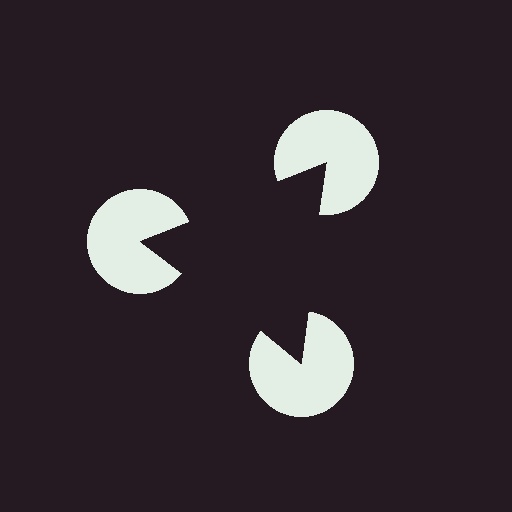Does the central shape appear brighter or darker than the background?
It typically appears slightly darker than the background, even though no actual brightness change is drawn.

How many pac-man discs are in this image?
There are 3 — one at each vertex of the illusory triangle.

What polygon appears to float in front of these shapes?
An illusory triangle — its edges are inferred from the aligned wedge cuts in the pac-man discs, not physically drawn.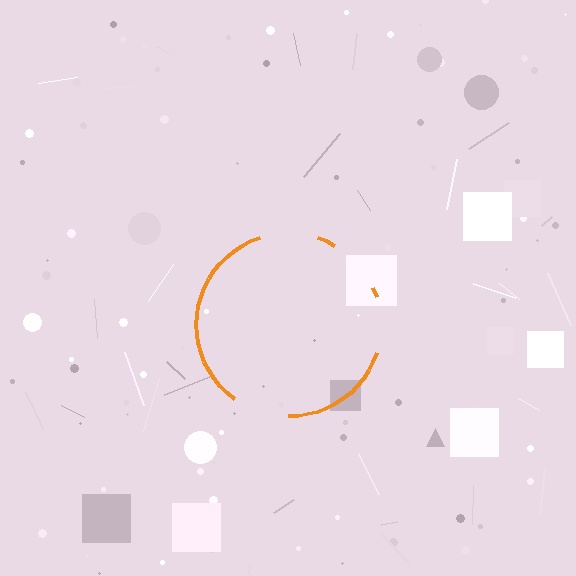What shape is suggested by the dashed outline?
The dashed outline suggests a circle.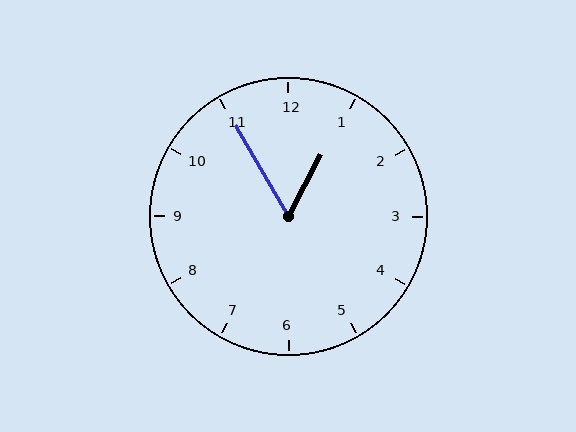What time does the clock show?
12:55.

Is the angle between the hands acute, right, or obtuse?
It is acute.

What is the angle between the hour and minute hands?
Approximately 58 degrees.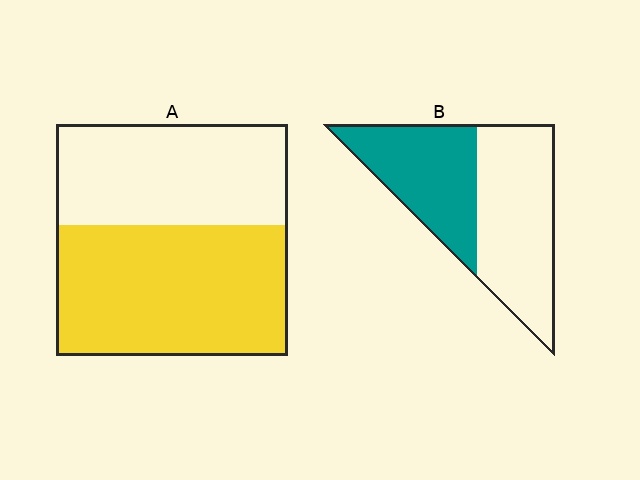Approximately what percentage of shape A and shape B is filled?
A is approximately 55% and B is approximately 45%.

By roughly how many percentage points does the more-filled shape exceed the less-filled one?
By roughly 10 percentage points (A over B).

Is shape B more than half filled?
No.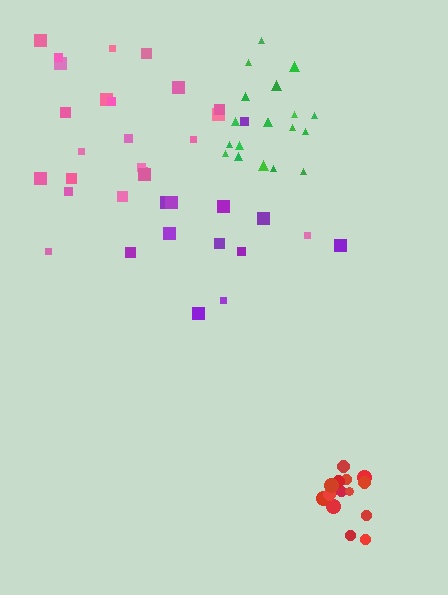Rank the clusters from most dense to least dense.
red, green, pink, purple.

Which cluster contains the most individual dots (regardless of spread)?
Pink (23).